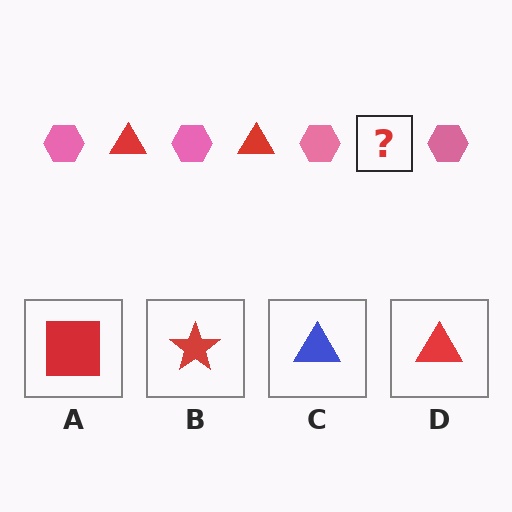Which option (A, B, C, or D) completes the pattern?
D.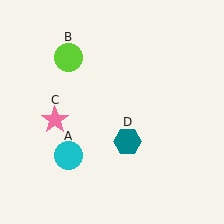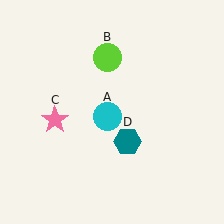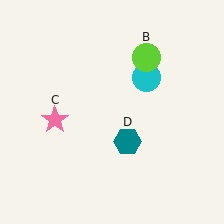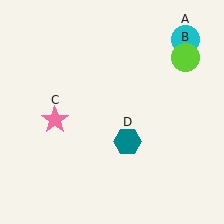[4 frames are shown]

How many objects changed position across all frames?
2 objects changed position: cyan circle (object A), lime circle (object B).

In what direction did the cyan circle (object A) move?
The cyan circle (object A) moved up and to the right.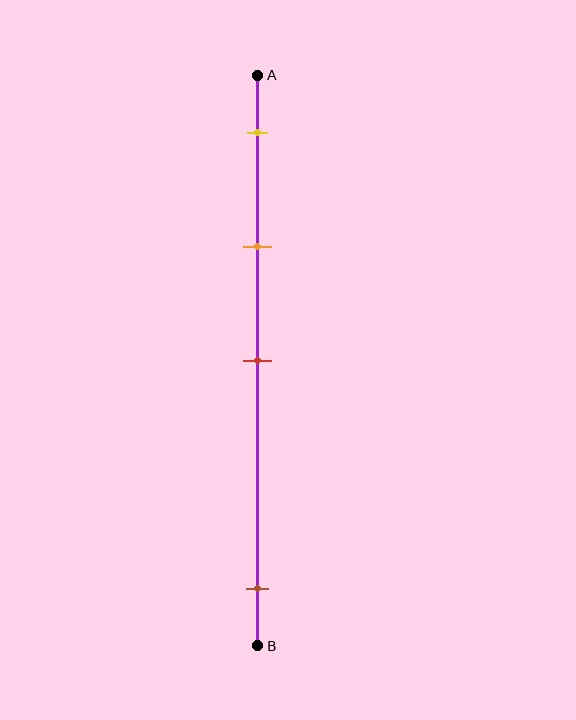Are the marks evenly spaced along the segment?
No, the marks are not evenly spaced.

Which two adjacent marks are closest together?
The yellow and orange marks are the closest adjacent pair.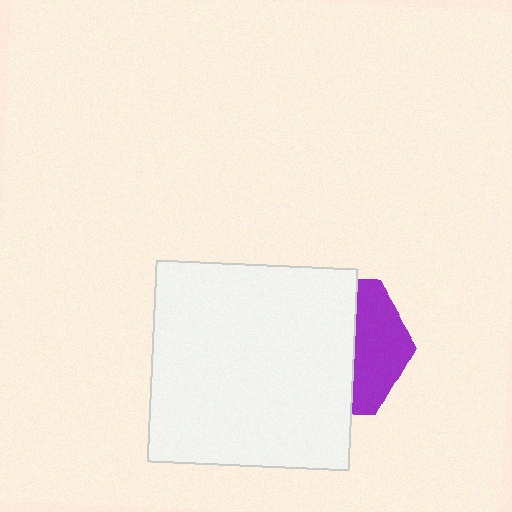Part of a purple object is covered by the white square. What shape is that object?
It is a hexagon.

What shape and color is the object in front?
The object in front is a white square.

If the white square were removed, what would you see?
You would see the complete purple hexagon.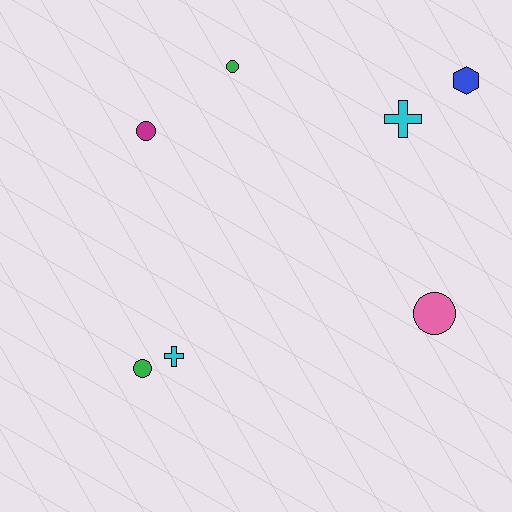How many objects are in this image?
There are 7 objects.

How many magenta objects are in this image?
There is 1 magenta object.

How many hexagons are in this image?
There is 1 hexagon.